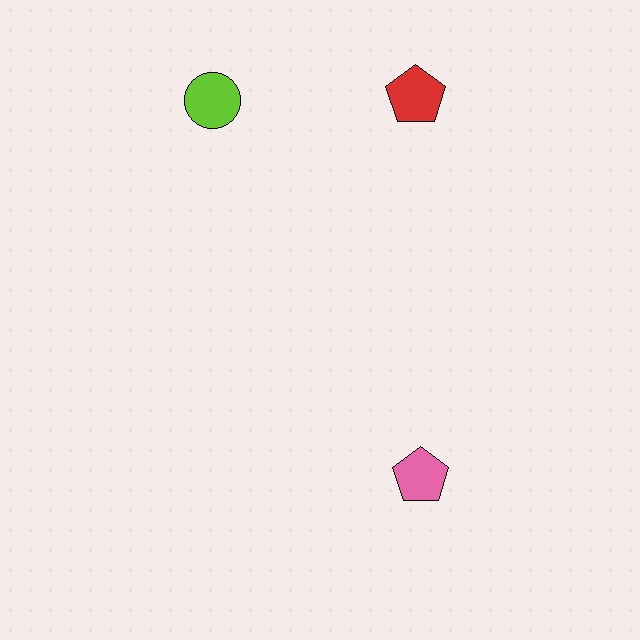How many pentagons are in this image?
There are 2 pentagons.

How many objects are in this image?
There are 3 objects.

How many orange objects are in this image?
There are no orange objects.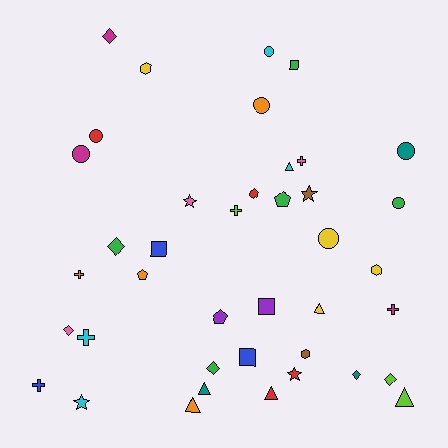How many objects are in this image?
There are 40 objects.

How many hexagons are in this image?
There are 4 hexagons.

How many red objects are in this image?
There are 4 red objects.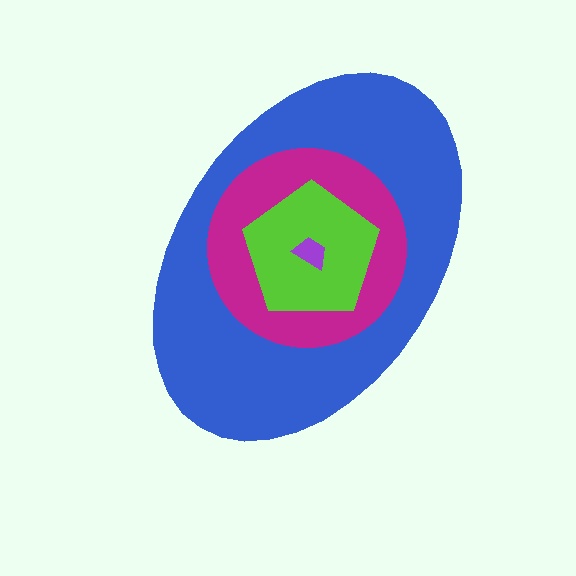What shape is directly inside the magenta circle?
The lime pentagon.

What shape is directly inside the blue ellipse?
The magenta circle.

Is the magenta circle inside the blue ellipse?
Yes.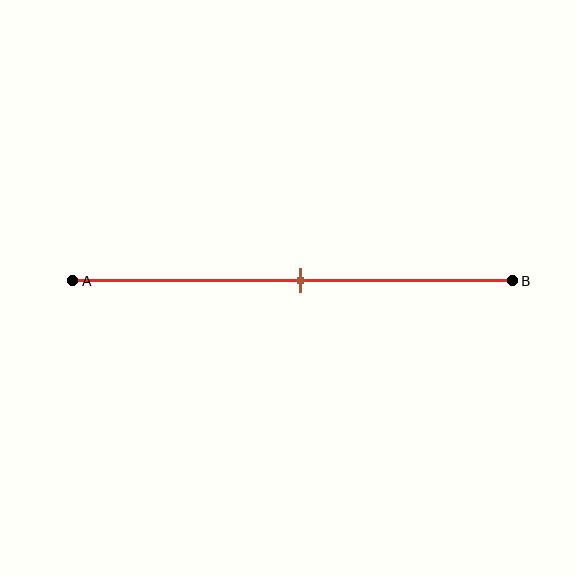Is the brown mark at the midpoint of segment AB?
Yes, the mark is approximately at the midpoint.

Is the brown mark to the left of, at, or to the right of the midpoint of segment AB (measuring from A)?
The brown mark is approximately at the midpoint of segment AB.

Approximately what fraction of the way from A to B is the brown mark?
The brown mark is approximately 50% of the way from A to B.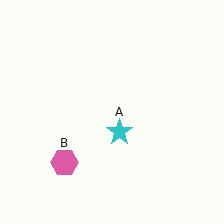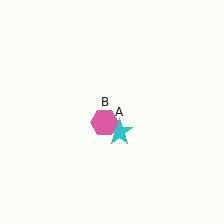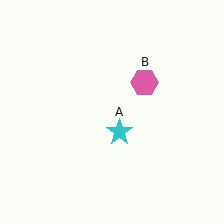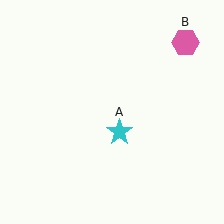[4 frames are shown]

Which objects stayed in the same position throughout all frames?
Cyan star (object A) remained stationary.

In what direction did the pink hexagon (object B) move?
The pink hexagon (object B) moved up and to the right.